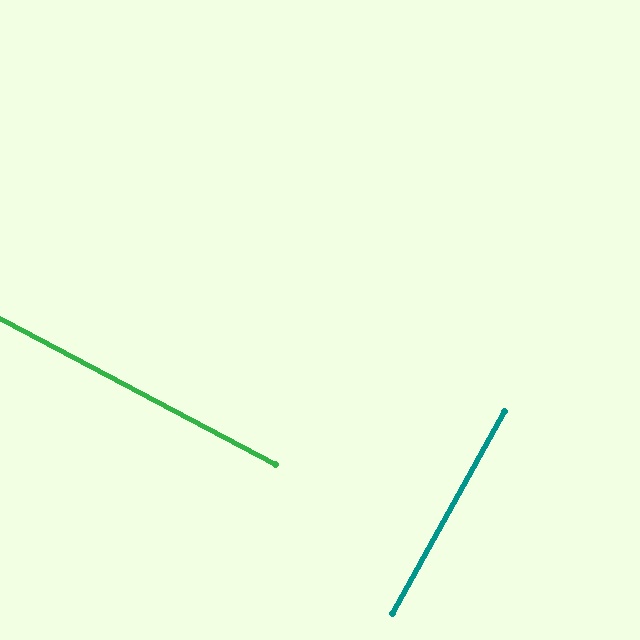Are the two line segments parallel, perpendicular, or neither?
Perpendicular — they meet at approximately 89°.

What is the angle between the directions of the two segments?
Approximately 89 degrees.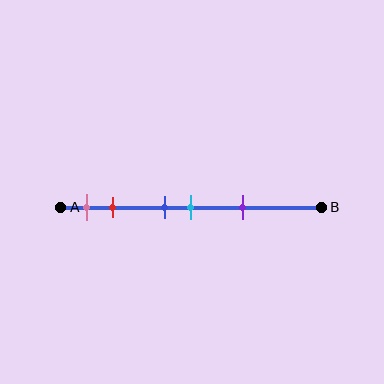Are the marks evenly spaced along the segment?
No, the marks are not evenly spaced.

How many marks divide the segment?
There are 5 marks dividing the segment.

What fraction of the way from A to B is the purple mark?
The purple mark is approximately 70% (0.7) of the way from A to B.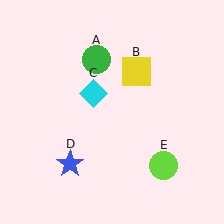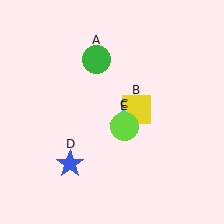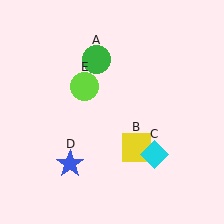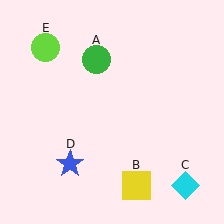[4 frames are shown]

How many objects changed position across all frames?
3 objects changed position: yellow square (object B), cyan diamond (object C), lime circle (object E).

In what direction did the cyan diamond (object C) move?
The cyan diamond (object C) moved down and to the right.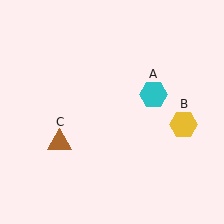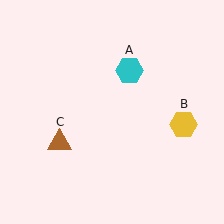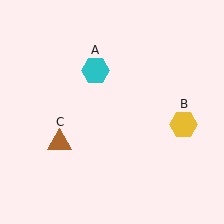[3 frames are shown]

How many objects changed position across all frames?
1 object changed position: cyan hexagon (object A).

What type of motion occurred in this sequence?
The cyan hexagon (object A) rotated counterclockwise around the center of the scene.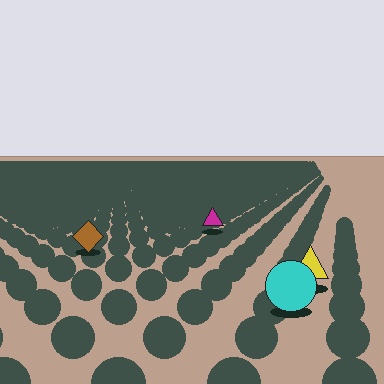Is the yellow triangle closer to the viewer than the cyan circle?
No. The cyan circle is closer — you can tell from the texture gradient: the ground texture is coarser near it.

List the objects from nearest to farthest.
From nearest to farthest: the cyan circle, the yellow triangle, the brown diamond, the magenta triangle.